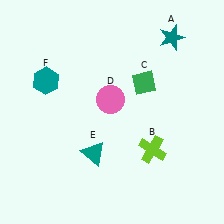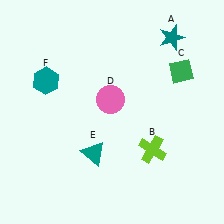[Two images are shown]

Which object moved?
The green diamond (C) moved right.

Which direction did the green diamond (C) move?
The green diamond (C) moved right.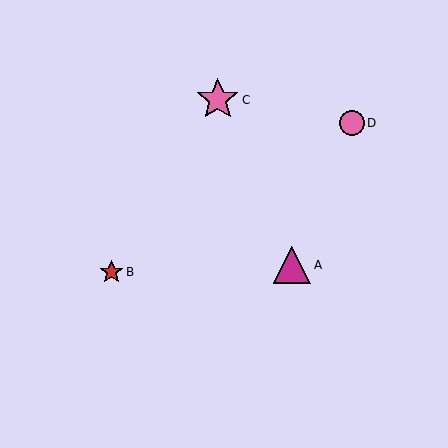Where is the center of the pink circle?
The center of the pink circle is at (352, 123).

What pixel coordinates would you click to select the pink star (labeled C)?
Click at (218, 100) to select the pink star C.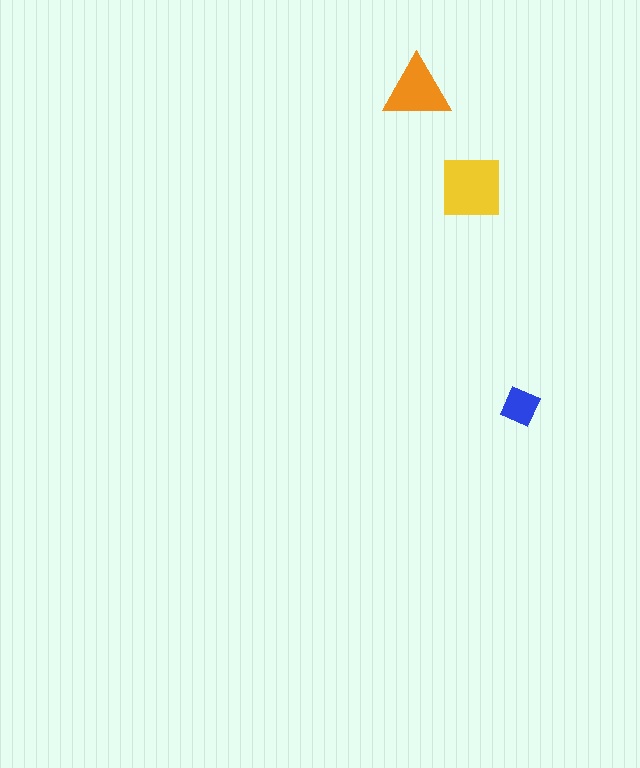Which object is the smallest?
The blue diamond.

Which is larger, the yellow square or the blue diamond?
The yellow square.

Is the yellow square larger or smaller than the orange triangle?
Larger.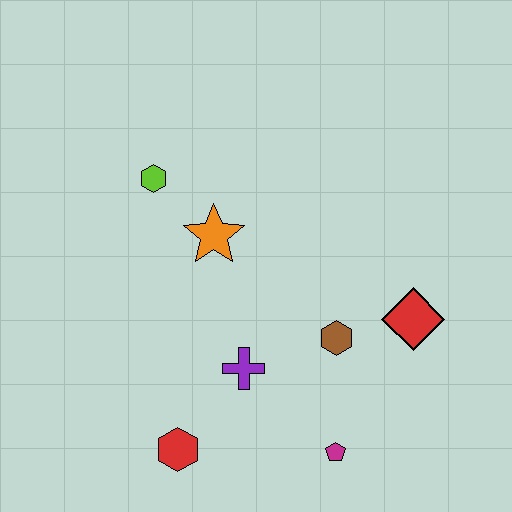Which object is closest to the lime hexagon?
The orange star is closest to the lime hexagon.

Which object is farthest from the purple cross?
The lime hexagon is farthest from the purple cross.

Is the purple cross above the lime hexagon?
No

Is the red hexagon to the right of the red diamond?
No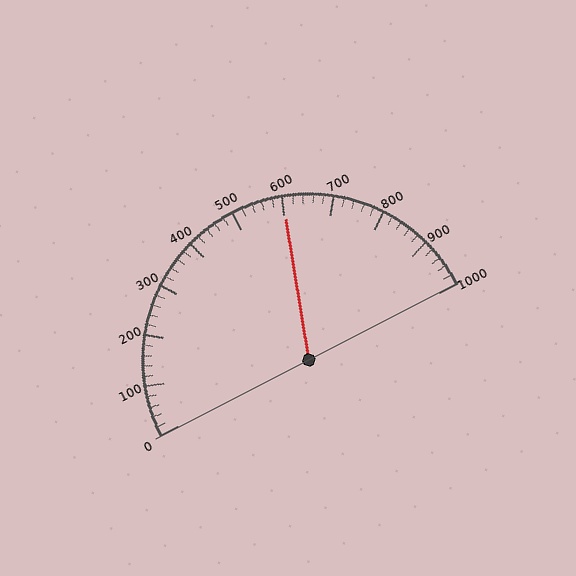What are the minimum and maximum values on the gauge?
The gauge ranges from 0 to 1000.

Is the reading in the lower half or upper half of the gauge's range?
The reading is in the upper half of the range (0 to 1000).